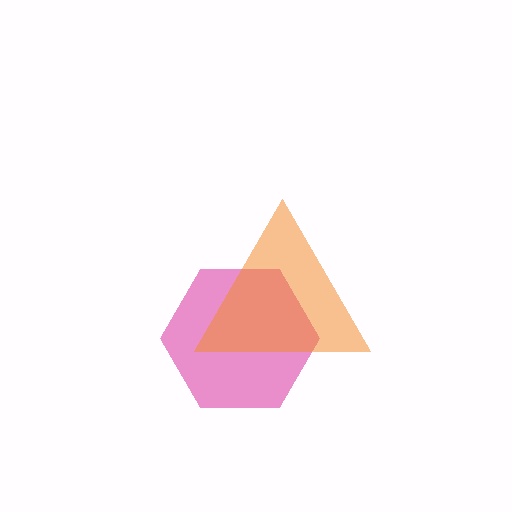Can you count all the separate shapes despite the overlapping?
Yes, there are 2 separate shapes.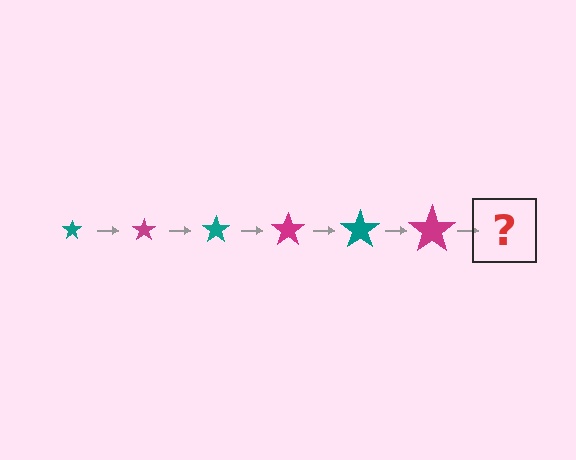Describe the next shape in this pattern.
It should be a teal star, larger than the previous one.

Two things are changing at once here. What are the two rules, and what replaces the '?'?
The two rules are that the star grows larger each step and the color cycles through teal and magenta. The '?' should be a teal star, larger than the previous one.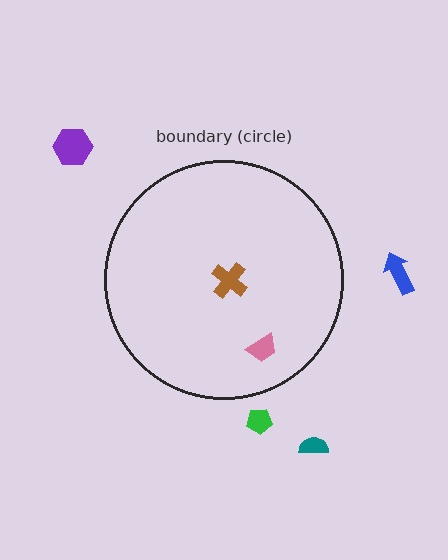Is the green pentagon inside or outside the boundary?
Outside.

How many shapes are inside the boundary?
2 inside, 4 outside.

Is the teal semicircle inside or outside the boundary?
Outside.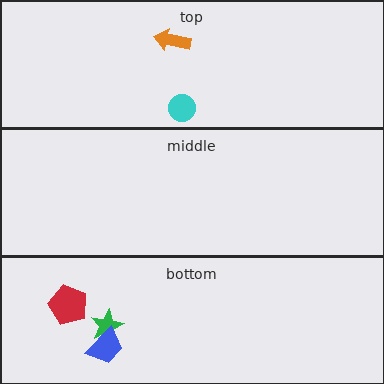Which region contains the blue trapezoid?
The bottom region.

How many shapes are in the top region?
2.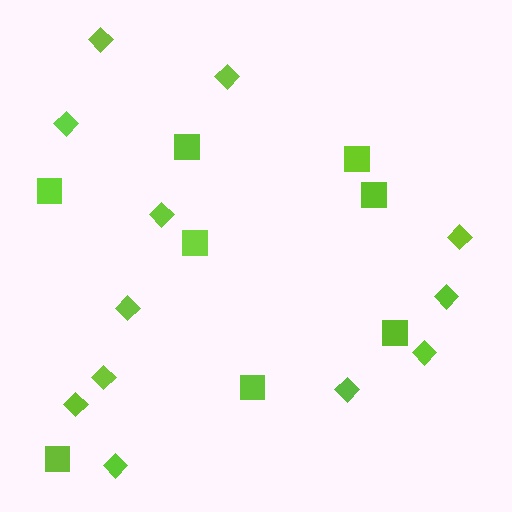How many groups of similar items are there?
There are 2 groups: one group of squares (8) and one group of diamonds (12).